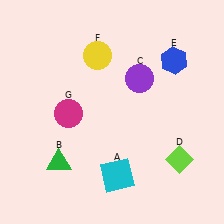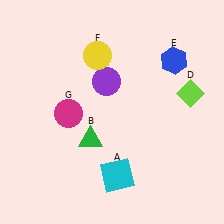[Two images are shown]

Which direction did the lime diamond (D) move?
The lime diamond (D) moved up.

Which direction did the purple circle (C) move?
The purple circle (C) moved left.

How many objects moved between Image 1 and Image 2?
3 objects moved between the two images.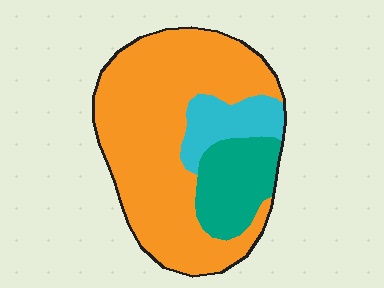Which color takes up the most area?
Orange, at roughly 70%.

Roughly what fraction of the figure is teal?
Teal covers about 20% of the figure.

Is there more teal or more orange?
Orange.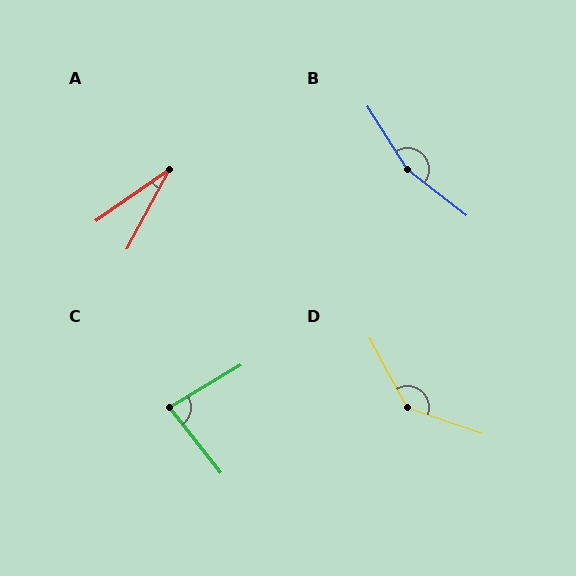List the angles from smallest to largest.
A (27°), C (83°), D (137°), B (161°).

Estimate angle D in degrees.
Approximately 137 degrees.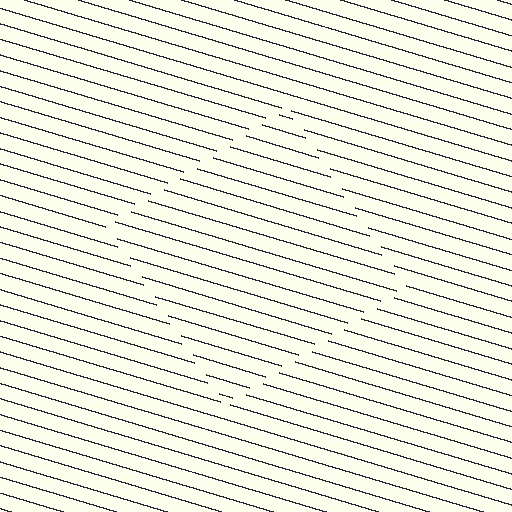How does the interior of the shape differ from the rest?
The interior of the shape contains the same grating, shifted by half a period — the contour is defined by the phase discontinuity where line-ends from the inner and outer gratings abut.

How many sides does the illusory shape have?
4 sides — the line-ends trace a square.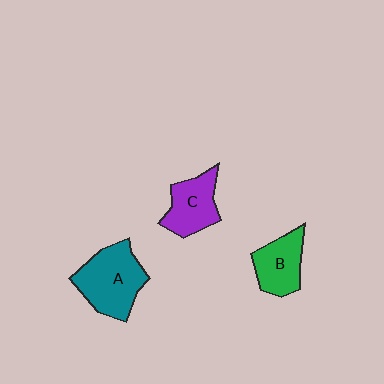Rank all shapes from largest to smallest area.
From largest to smallest: A (teal), C (purple), B (green).